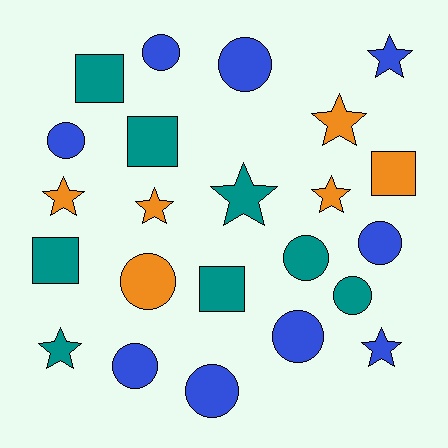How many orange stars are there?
There are 4 orange stars.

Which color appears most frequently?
Blue, with 9 objects.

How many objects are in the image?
There are 23 objects.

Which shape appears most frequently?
Circle, with 10 objects.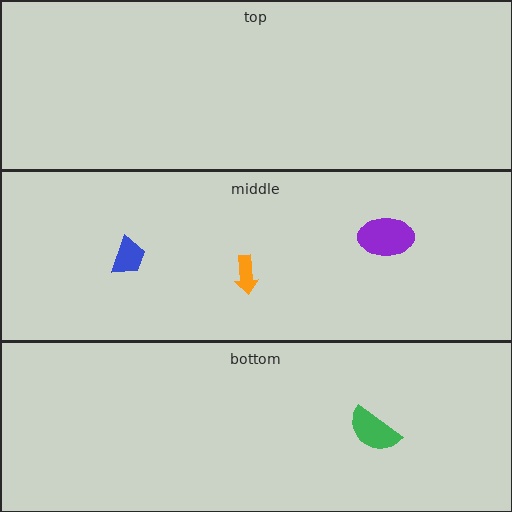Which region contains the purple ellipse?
The middle region.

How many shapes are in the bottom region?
1.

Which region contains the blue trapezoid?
The middle region.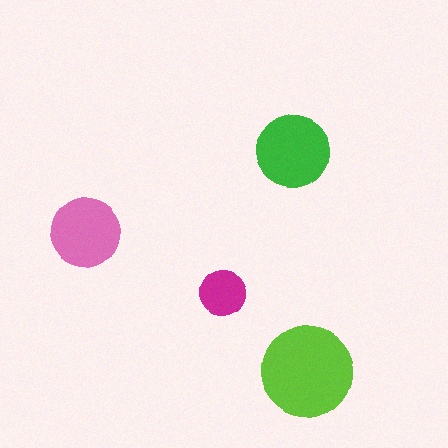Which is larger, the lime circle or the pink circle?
The lime one.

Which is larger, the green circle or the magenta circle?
The green one.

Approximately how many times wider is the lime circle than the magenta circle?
About 2 times wider.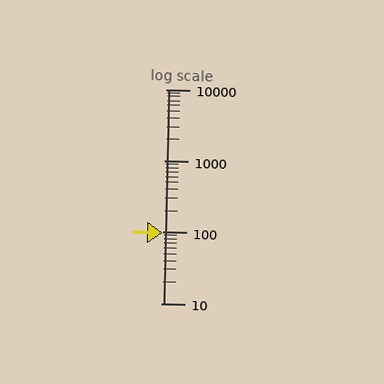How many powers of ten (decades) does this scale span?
The scale spans 3 decades, from 10 to 10000.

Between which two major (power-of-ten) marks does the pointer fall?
The pointer is between 10 and 100.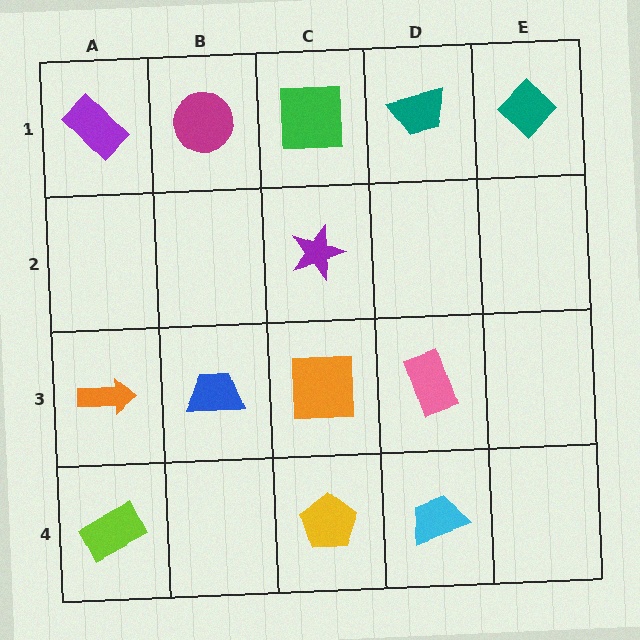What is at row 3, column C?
An orange square.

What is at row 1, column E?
A teal diamond.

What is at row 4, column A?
A lime rectangle.